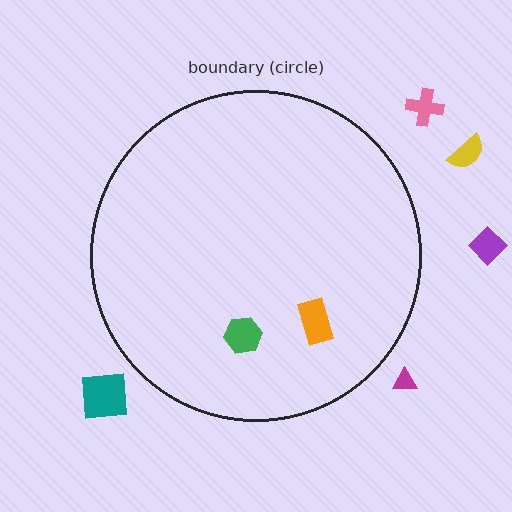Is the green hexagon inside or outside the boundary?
Inside.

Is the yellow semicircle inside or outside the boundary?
Outside.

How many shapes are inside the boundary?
2 inside, 5 outside.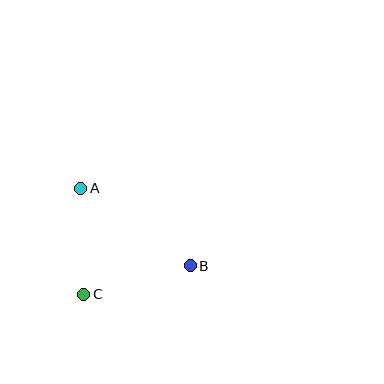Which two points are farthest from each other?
Points A and B are farthest from each other.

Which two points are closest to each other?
Points A and C are closest to each other.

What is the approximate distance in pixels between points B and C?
The distance between B and C is approximately 110 pixels.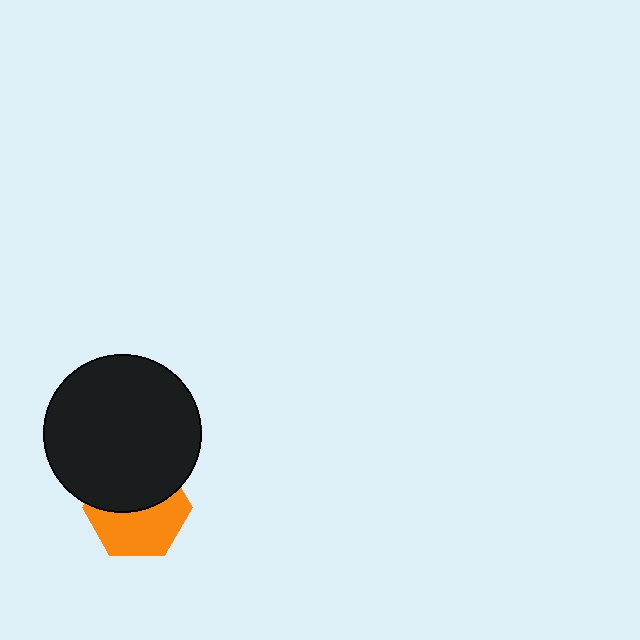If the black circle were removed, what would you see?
You would see the complete orange hexagon.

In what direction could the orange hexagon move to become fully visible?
The orange hexagon could move down. That would shift it out from behind the black circle entirely.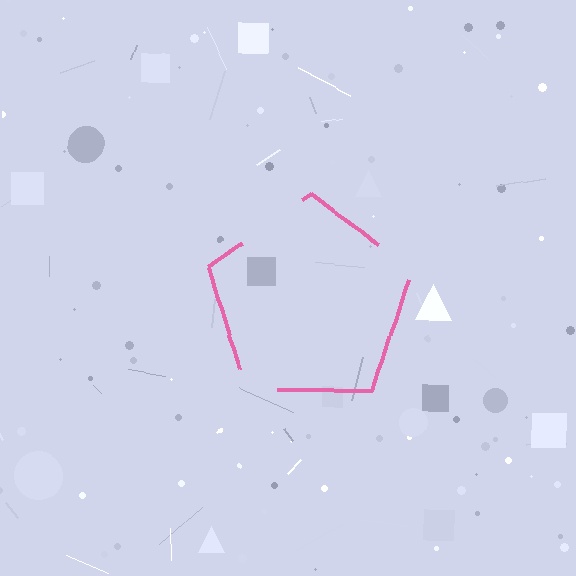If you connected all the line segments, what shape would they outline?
They would outline a pentagon.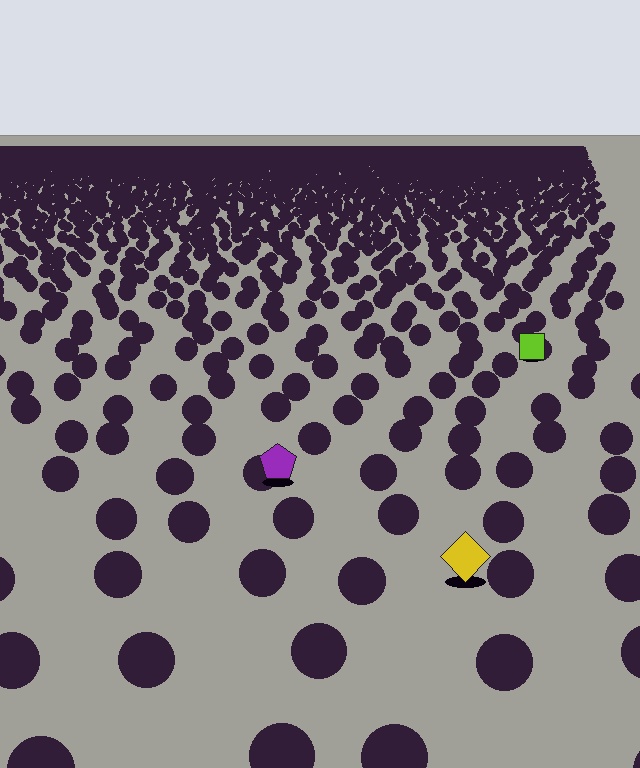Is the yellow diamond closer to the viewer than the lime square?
Yes. The yellow diamond is closer — you can tell from the texture gradient: the ground texture is coarser near it.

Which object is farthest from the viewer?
The lime square is farthest from the viewer. It appears smaller and the ground texture around it is denser.